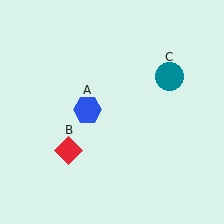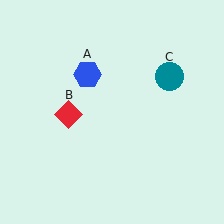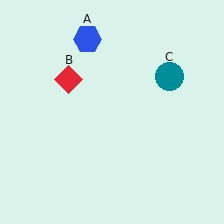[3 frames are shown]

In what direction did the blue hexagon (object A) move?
The blue hexagon (object A) moved up.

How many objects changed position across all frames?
2 objects changed position: blue hexagon (object A), red diamond (object B).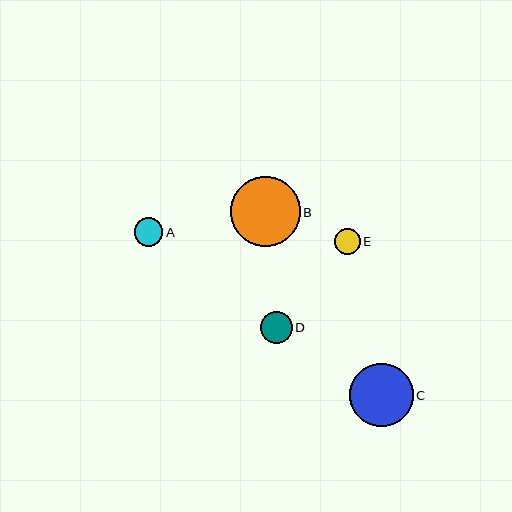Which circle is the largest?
Circle B is the largest with a size of approximately 69 pixels.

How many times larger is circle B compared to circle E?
Circle B is approximately 2.7 times the size of circle E.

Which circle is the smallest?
Circle E is the smallest with a size of approximately 26 pixels.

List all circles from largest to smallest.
From largest to smallest: B, C, D, A, E.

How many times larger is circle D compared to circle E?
Circle D is approximately 1.2 times the size of circle E.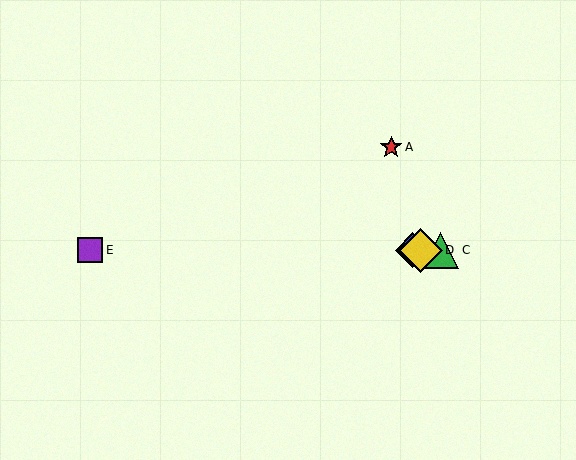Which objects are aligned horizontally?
Objects B, C, D, E are aligned horizontally.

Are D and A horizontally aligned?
No, D is at y≈250 and A is at y≈147.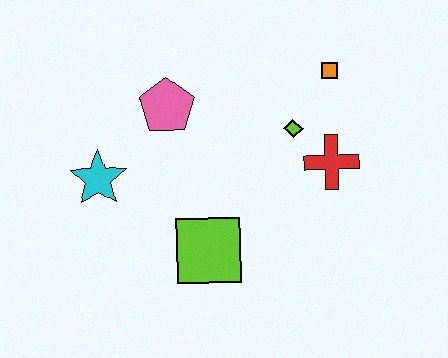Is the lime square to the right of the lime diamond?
No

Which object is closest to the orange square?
The lime diamond is closest to the orange square.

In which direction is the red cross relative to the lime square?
The red cross is to the right of the lime square.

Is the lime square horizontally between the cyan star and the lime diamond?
Yes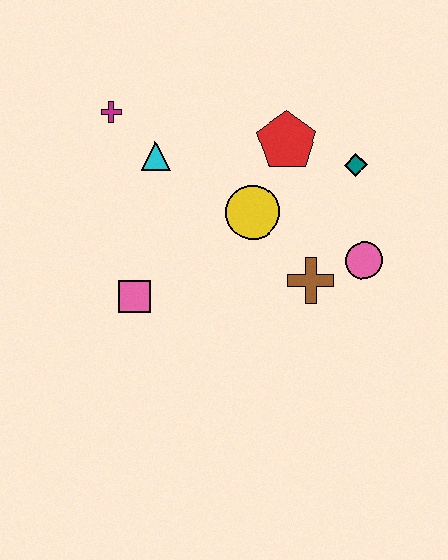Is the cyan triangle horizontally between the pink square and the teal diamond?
Yes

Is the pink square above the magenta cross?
No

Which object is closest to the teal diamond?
The red pentagon is closest to the teal diamond.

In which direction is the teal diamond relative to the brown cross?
The teal diamond is above the brown cross.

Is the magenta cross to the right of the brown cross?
No